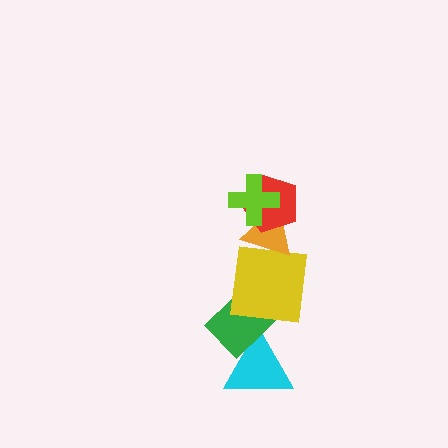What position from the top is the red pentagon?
The red pentagon is 2nd from the top.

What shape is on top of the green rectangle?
The yellow square is on top of the green rectangle.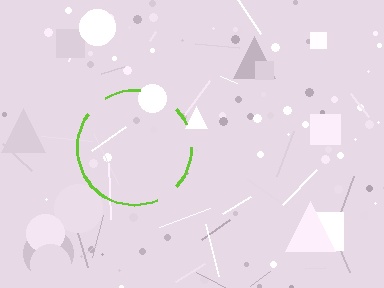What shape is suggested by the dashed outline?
The dashed outline suggests a circle.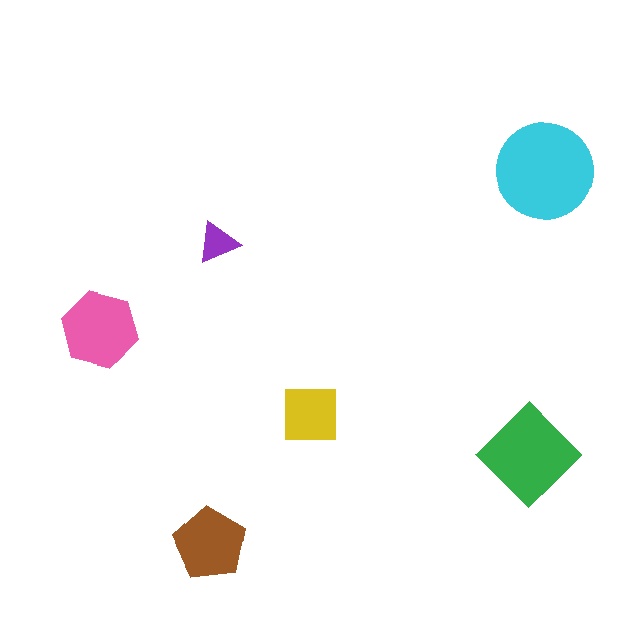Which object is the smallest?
The purple triangle.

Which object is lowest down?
The brown pentagon is bottommost.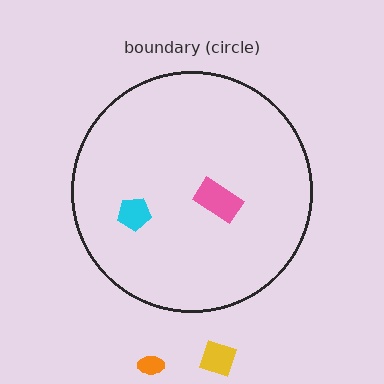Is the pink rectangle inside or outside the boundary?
Inside.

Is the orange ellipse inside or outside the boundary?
Outside.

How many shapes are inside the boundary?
2 inside, 2 outside.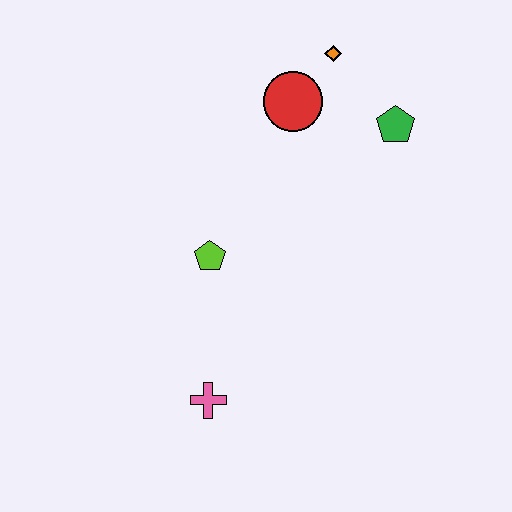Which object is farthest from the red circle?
The pink cross is farthest from the red circle.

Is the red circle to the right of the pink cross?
Yes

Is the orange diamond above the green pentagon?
Yes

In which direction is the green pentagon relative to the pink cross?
The green pentagon is above the pink cross.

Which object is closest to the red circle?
The orange diamond is closest to the red circle.